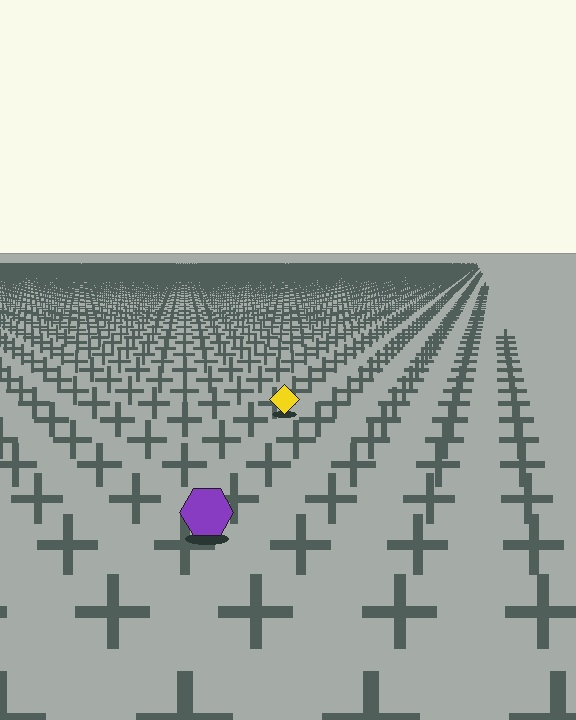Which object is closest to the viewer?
The purple hexagon is closest. The texture marks near it are larger and more spread out.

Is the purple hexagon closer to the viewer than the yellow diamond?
Yes. The purple hexagon is closer — you can tell from the texture gradient: the ground texture is coarser near it.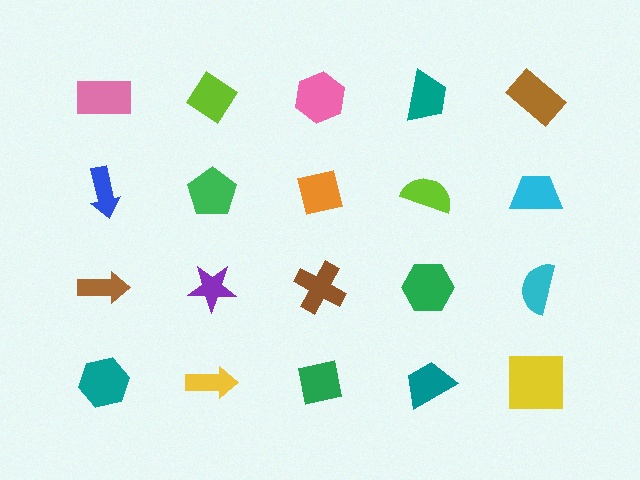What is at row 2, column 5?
A cyan trapezoid.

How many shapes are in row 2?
5 shapes.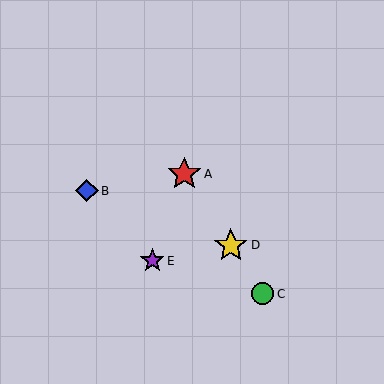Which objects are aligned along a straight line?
Objects A, C, D are aligned along a straight line.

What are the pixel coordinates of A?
Object A is at (184, 174).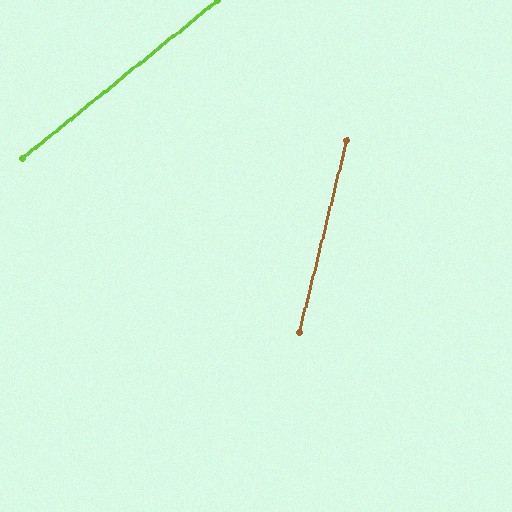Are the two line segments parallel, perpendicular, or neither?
Neither parallel nor perpendicular — they differ by about 37°.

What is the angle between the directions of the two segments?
Approximately 37 degrees.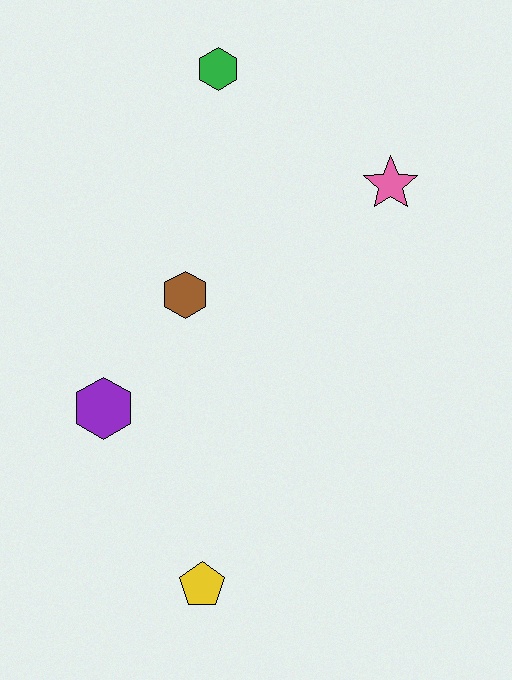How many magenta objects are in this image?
There are no magenta objects.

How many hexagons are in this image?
There are 3 hexagons.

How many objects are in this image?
There are 5 objects.